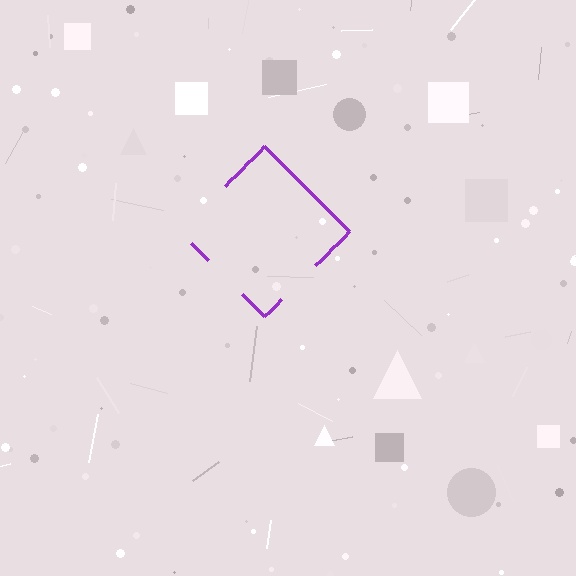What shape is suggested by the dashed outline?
The dashed outline suggests a diamond.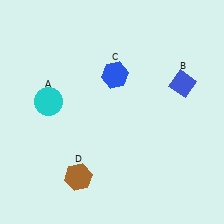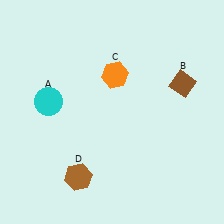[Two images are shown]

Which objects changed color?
B changed from blue to brown. C changed from blue to orange.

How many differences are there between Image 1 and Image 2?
There are 2 differences between the two images.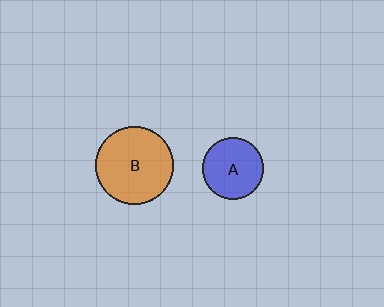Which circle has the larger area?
Circle B (orange).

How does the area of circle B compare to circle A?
Approximately 1.6 times.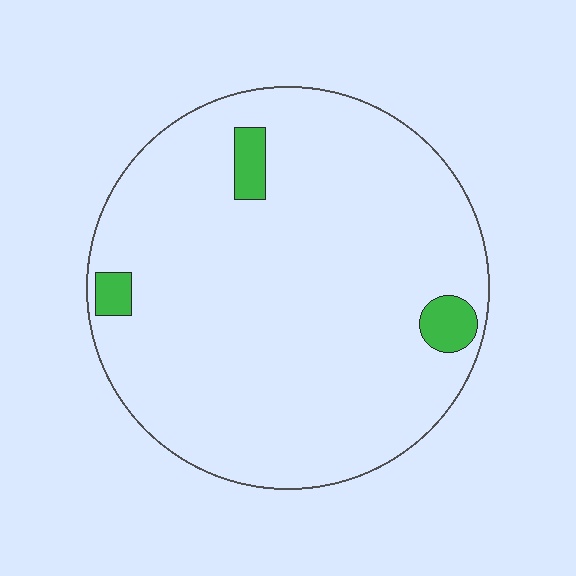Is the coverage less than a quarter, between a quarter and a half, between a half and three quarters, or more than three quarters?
Less than a quarter.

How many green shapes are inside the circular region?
3.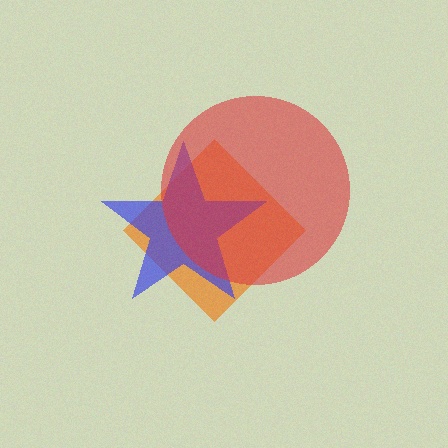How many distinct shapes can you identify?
There are 3 distinct shapes: an orange diamond, a blue star, a red circle.